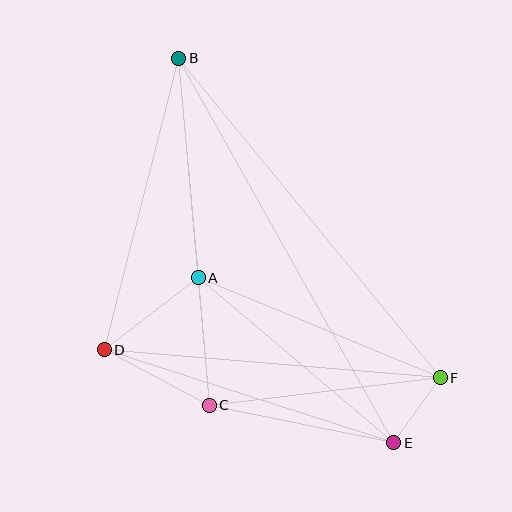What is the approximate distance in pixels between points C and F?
The distance between C and F is approximately 233 pixels.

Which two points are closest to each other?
Points E and F are closest to each other.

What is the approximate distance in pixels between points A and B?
The distance between A and B is approximately 221 pixels.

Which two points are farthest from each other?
Points B and E are farthest from each other.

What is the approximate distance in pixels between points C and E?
The distance between C and E is approximately 188 pixels.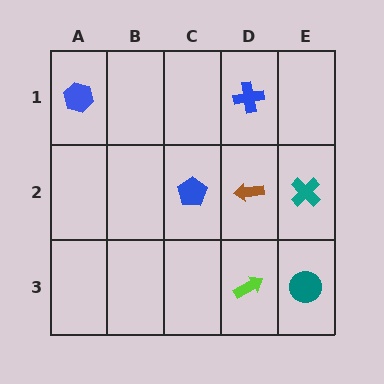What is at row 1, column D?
A blue cross.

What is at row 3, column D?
A lime arrow.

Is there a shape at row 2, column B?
No, that cell is empty.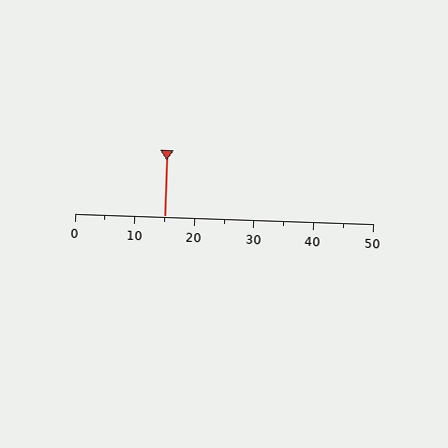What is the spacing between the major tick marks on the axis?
The major ticks are spaced 10 apart.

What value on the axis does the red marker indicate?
The marker indicates approximately 15.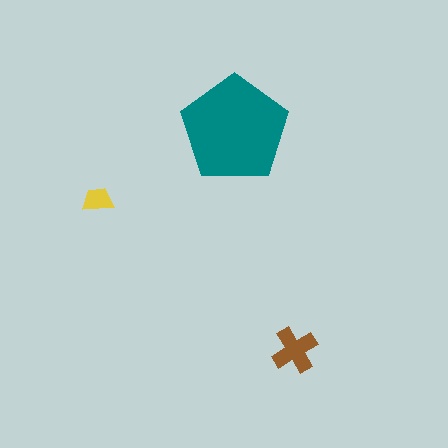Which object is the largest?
The teal pentagon.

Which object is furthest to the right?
The brown cross is rightmost.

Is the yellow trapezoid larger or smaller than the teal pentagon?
Smaller.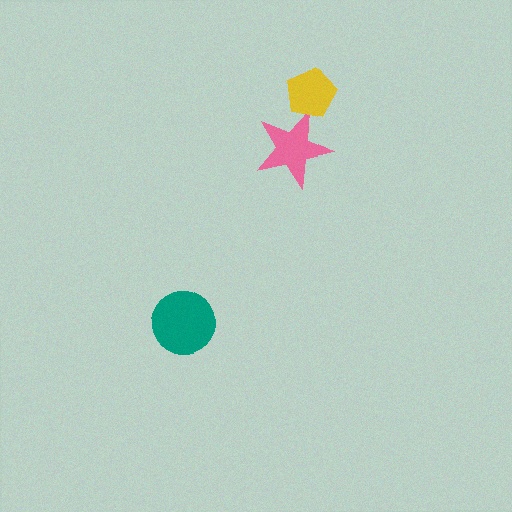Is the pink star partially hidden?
Yes, it is partially covered by another shape.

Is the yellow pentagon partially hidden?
No, no other shape covers it.